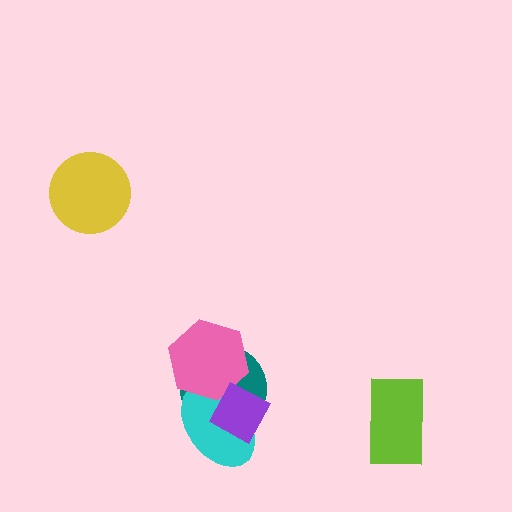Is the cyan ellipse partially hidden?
Yes, it is partially covered by another shape.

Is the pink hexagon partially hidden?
Yes, it is partially covered by another shape.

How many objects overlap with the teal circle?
3 objects overlap with the teal circle.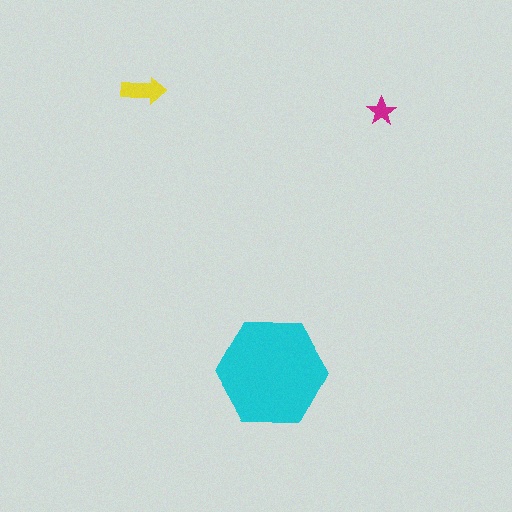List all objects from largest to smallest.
The cyan hexagon, the yellow arrow, the magenta star.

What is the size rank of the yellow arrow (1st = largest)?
2nd.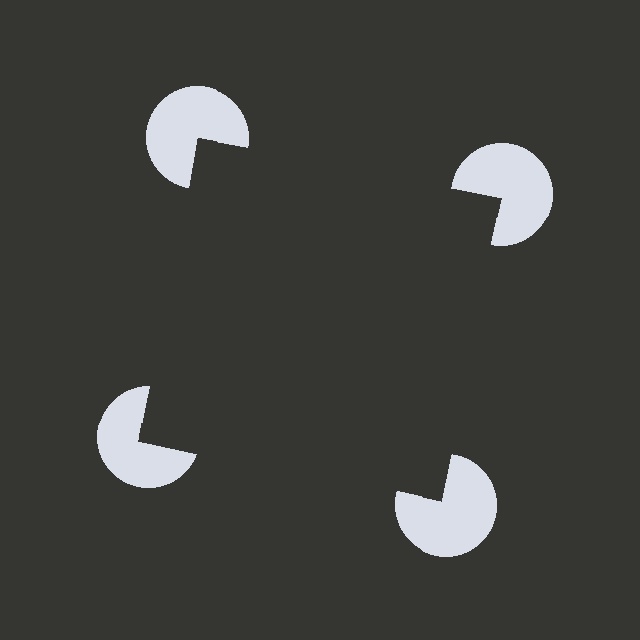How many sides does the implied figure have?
4 sides.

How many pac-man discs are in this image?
There are 4 — one at each vertex of the illusory square.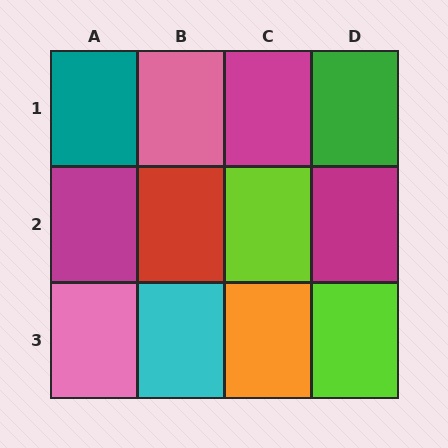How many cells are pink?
2 cells are pink.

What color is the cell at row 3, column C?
Orange.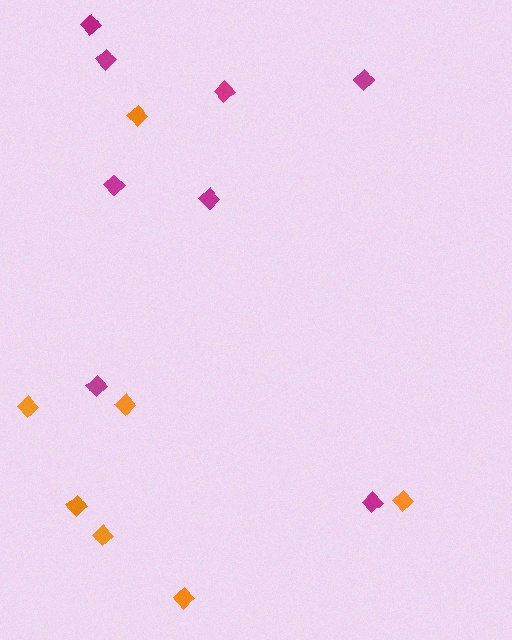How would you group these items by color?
There are 2 groups: one group of magenta diamonds (8) and one group of orange diamonds (7).